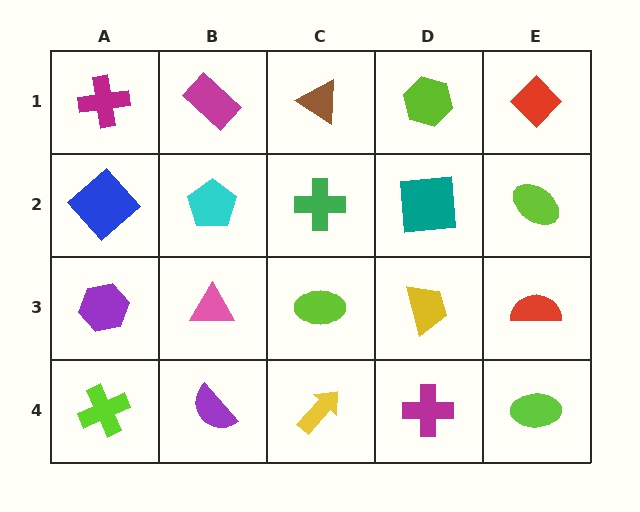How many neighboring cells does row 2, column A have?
3.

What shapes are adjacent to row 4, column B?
A pink triangle (row 3, column B), a lime cross (row 4, column A), a yellow arrow (row 4, column C).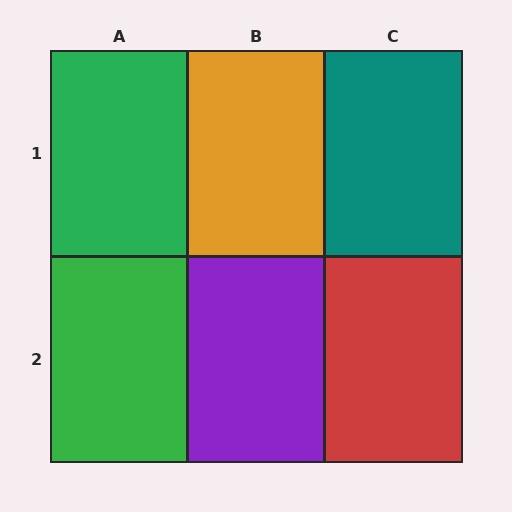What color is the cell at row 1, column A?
Green.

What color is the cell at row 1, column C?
Teal.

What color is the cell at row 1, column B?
Orange.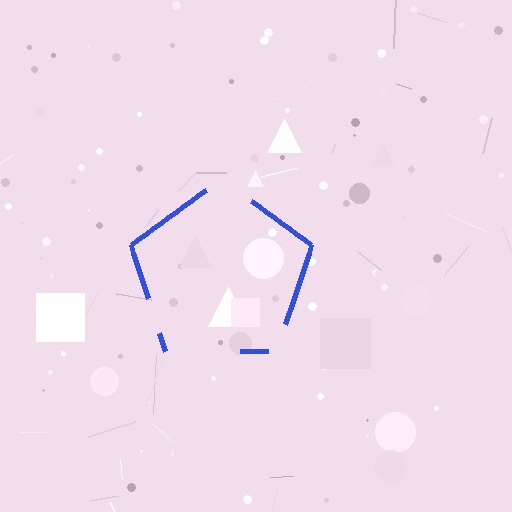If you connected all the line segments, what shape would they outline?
They would outline a pentagon.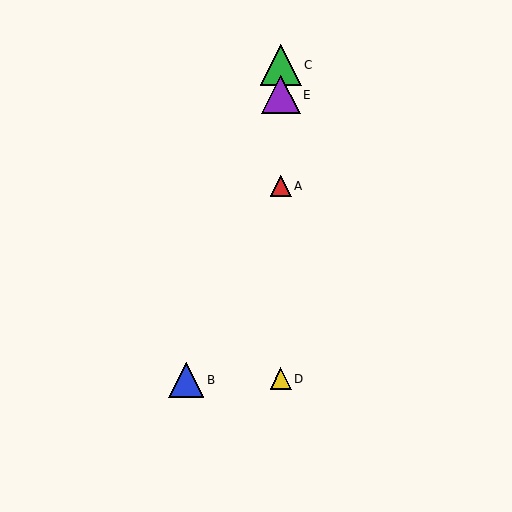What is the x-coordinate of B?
Object B is at x≈186.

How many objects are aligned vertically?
4 objects (A, C, D, E) are aligned vertically.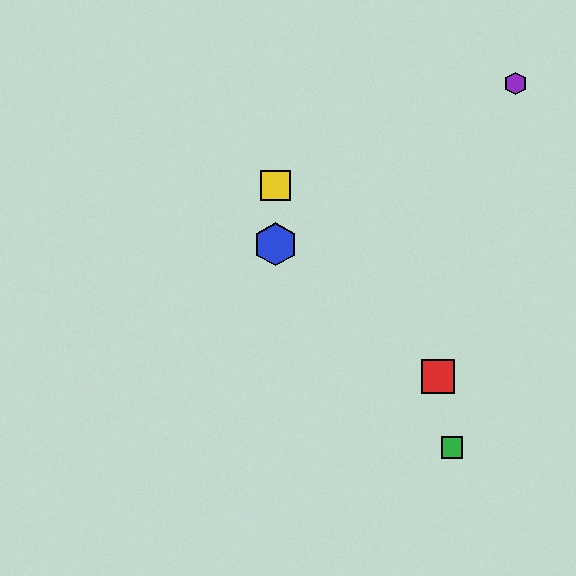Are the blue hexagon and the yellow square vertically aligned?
Yes, both are at x≈275.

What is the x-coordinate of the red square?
The red square is at x≈438.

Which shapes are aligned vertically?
The blue hexagon, the yellow square are aligned vertically.